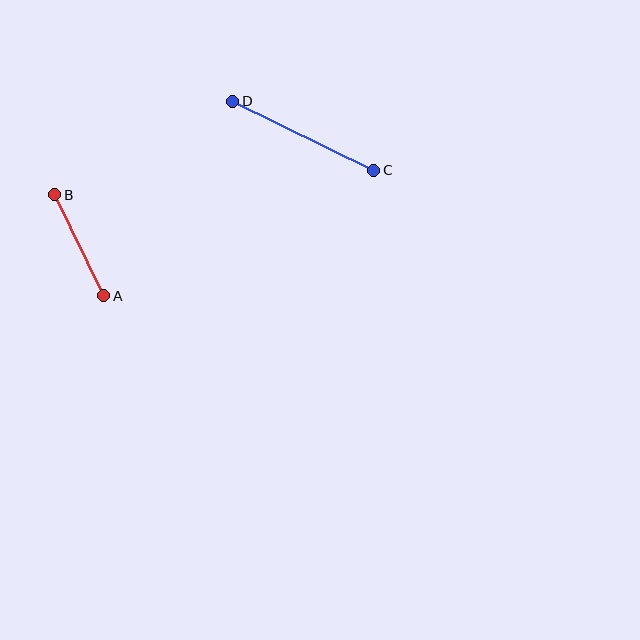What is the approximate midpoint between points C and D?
The midpoint is at approximately (303, 136) pixels.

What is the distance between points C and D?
The distance is approximately 157 pixels.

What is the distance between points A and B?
The distance is approximately 112 pixels.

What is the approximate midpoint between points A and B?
The midpoint is at approximately (79, 245) pixels.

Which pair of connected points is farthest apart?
Points C and D are farthest apart.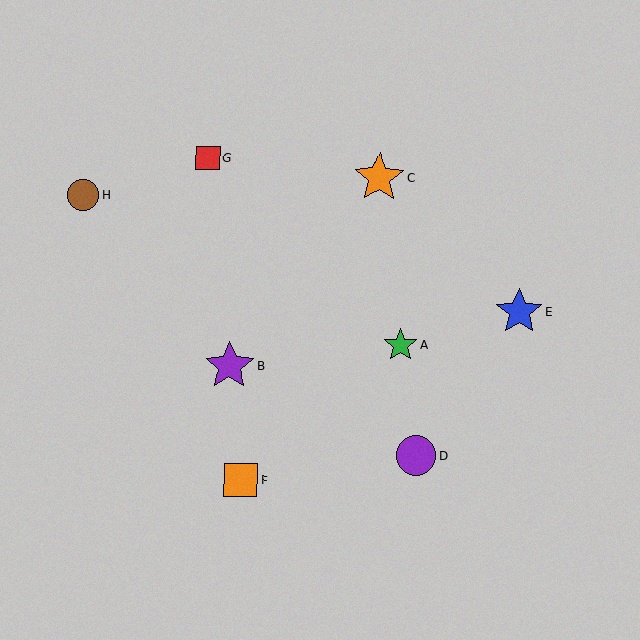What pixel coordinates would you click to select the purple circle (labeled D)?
Click at (416, 456) to select the purple circle D.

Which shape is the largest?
The orange star (labeled C) is the largest.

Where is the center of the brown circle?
The center of the brown circle is at (84, 195).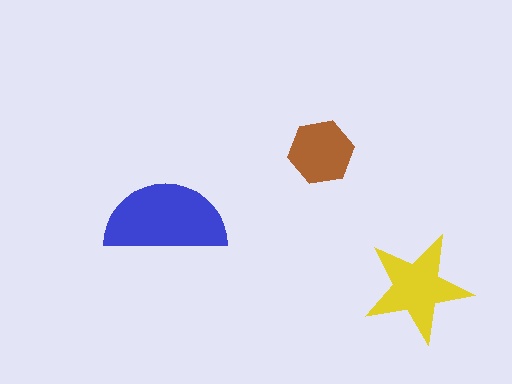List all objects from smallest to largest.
The brown hexagon, the yellow star, the blue semicircle.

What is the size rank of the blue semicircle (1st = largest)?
1st.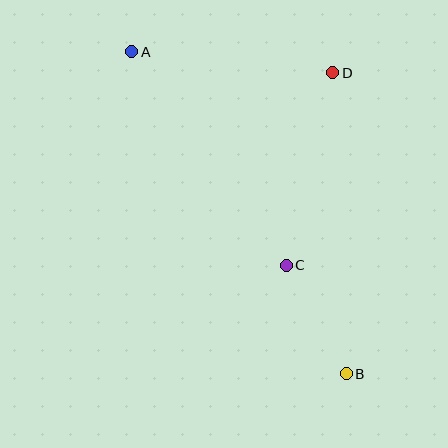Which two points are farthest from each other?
Points A and B are farthest from each other.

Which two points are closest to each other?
Points B and C are closest to each other.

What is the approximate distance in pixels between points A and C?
The distance between A and C is approximately 264 pixels.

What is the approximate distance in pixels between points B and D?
The distance between B and D is approximately 301 pixels.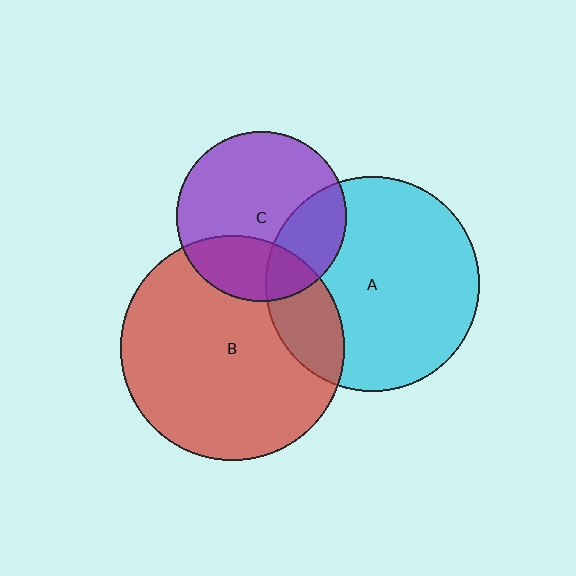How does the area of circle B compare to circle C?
Approximately 1.7 times.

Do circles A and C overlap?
Yes.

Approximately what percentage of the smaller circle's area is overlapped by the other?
Approximately 25%.